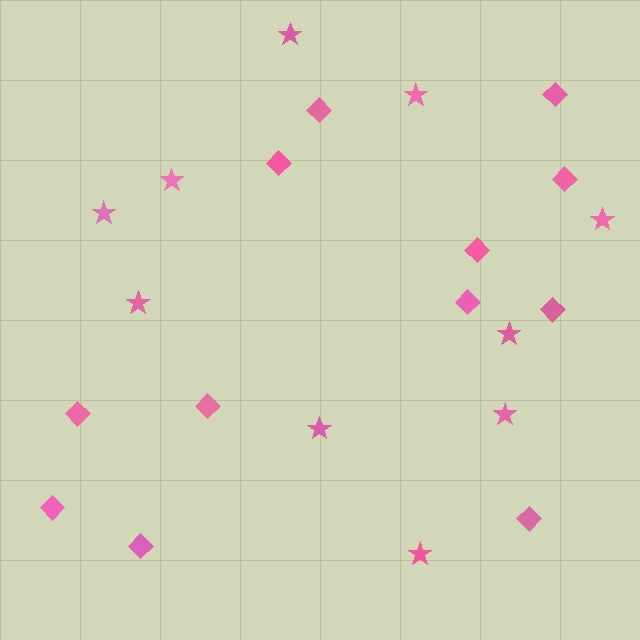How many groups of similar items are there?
There are 2 groups: one group of stars (10) and one group of diamonds (12).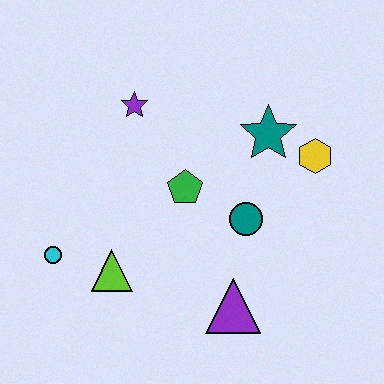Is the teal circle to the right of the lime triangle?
Yes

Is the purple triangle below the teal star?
Yes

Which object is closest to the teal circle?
The green pentagon is closest to the teal circle.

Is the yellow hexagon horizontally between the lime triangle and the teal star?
No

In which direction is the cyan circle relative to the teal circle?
The cyan circle is to the left of the teal circle.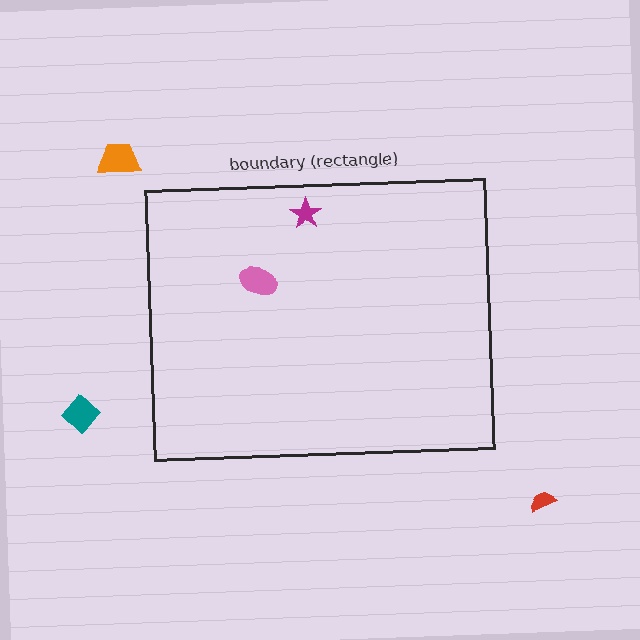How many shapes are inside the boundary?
2 inside, 3 outside.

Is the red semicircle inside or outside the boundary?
Outside.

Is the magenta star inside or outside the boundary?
Inside.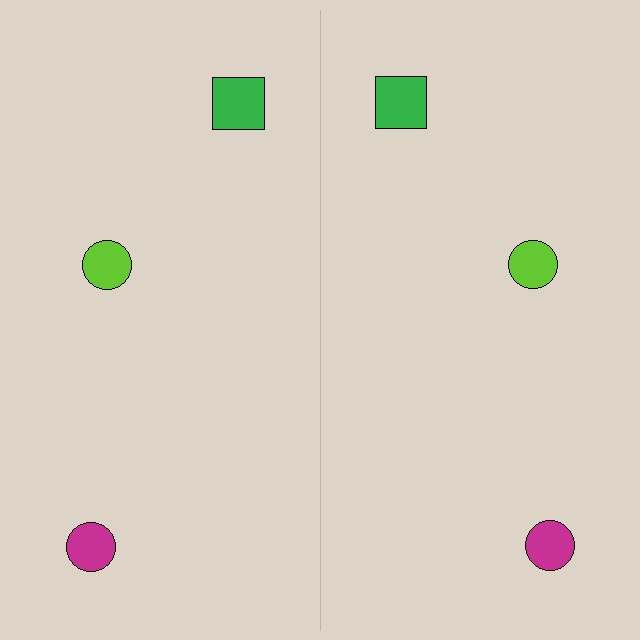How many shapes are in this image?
There are 6 shapes in this image.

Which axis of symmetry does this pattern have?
The pattern has a vertical axis of symmetry running through the center of the image.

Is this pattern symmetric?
Yes, this pattern has bilateral (reflection) symmetry.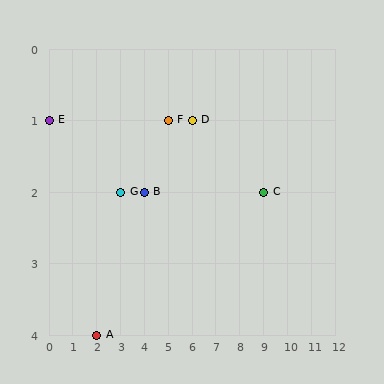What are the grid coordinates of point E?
Point E is at grid coordinates (0, 1).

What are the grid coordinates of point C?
Point C is at grid coordinates (9, 2).